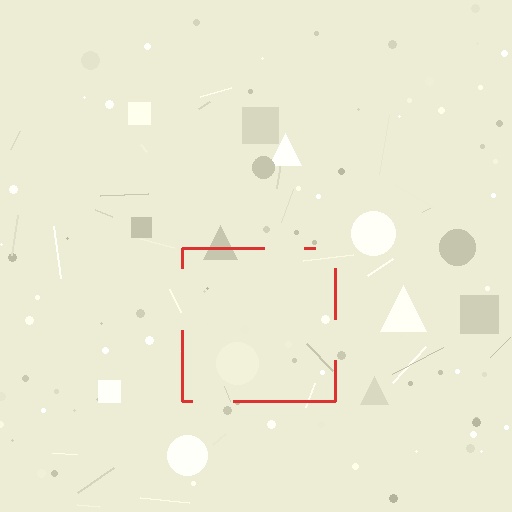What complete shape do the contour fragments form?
The contour fragments form a square.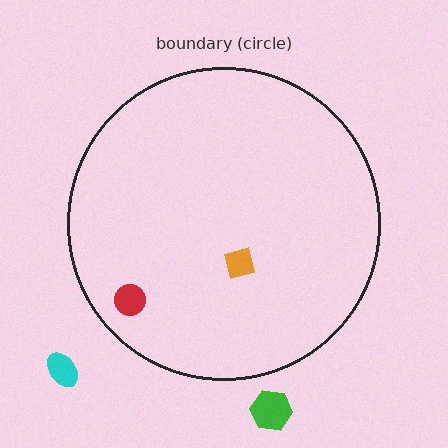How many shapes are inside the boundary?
2 inside, 2 outside.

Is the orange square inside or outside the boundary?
Inside.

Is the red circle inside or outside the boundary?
Inside.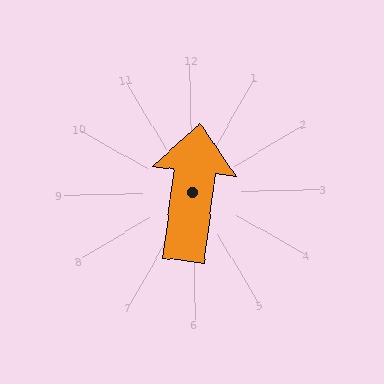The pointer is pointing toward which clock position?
Roughly 12 o'clock.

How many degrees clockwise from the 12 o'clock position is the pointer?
Approximately 8 degrees.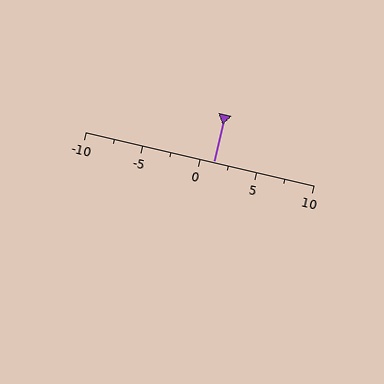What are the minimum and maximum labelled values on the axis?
The axis runs from -10 to 10.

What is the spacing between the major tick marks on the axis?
The major ticks are spaced 5 apart.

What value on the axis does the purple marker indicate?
The marker indicates approximately 1.2.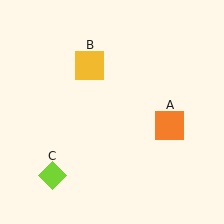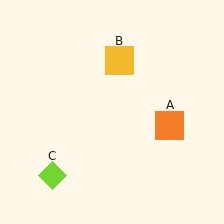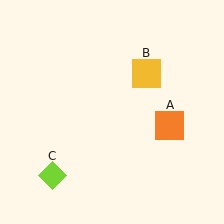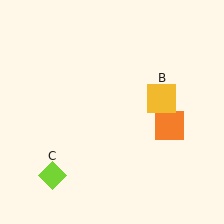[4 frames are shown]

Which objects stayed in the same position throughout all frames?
Orange square (object A) and lime diamond (object C) remained stationary.